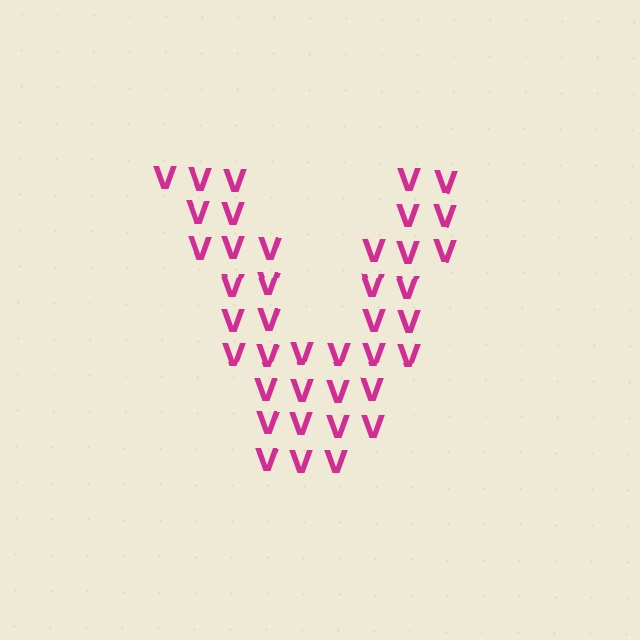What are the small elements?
The small elements are letter V's.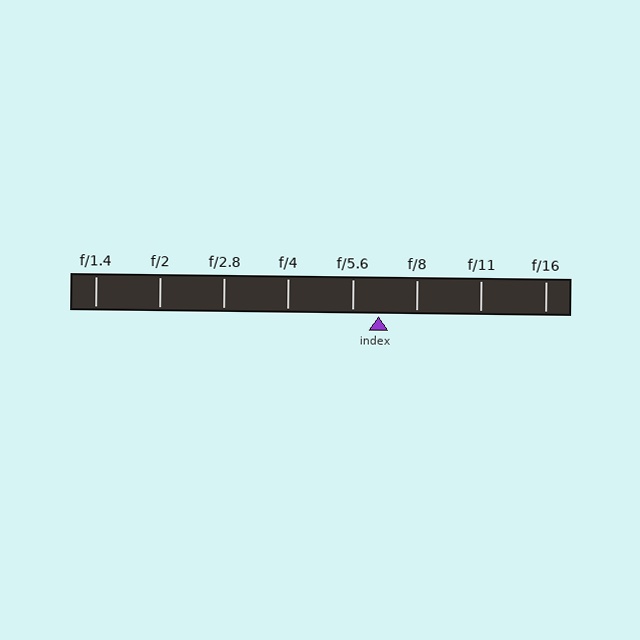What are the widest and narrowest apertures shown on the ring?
The widest aperture shown is f/1.4 and the narrowest is f/16.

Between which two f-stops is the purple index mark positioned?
The index mark is between f/5.6 and f/8.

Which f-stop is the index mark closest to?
The index mark is closest to f/5.6.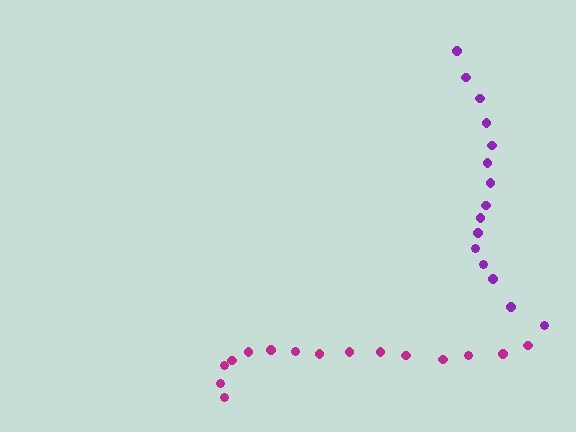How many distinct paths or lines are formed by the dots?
There are 2 distinct paths.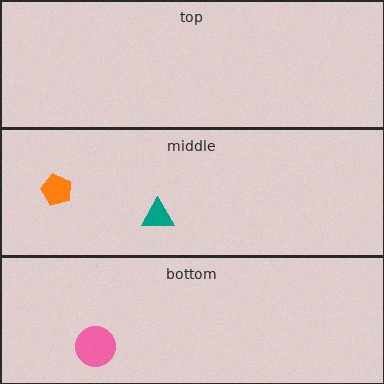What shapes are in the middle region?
The teal triangle, the orange pentagon.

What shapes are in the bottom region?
The pink circle.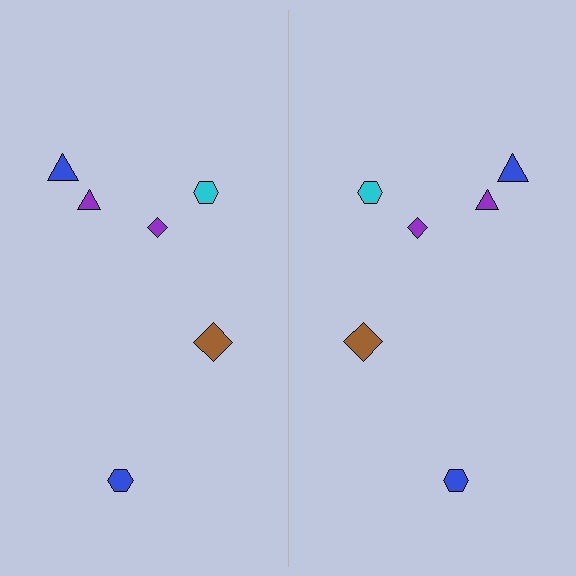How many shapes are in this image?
There are 12 shapes in this image.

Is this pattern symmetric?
Yes, this pattern has bilateral (reflection) symmetry.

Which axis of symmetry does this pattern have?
The pattern has a vertical axis of symmetry running through the center of the image.